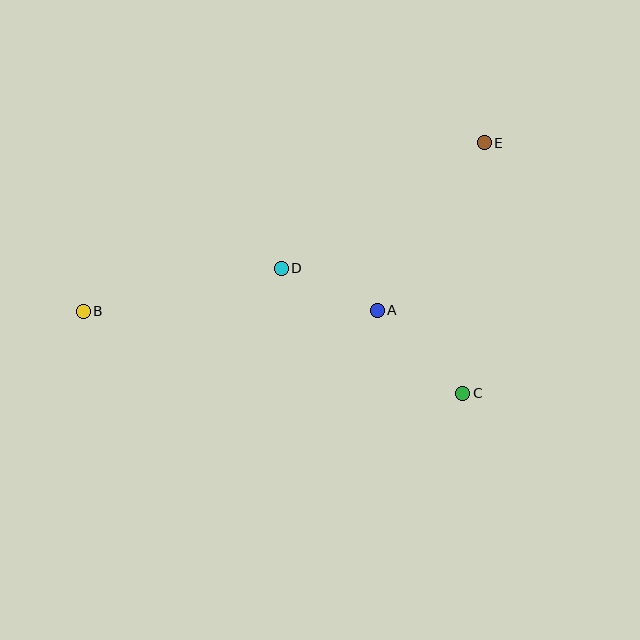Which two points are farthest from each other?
Points B and E are farthest from each other.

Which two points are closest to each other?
Points A and D are closest to each other.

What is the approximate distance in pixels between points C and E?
The distance between C and E is approximately 252 pixels.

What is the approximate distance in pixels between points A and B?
The distance between A and B is approximately 294 pixels.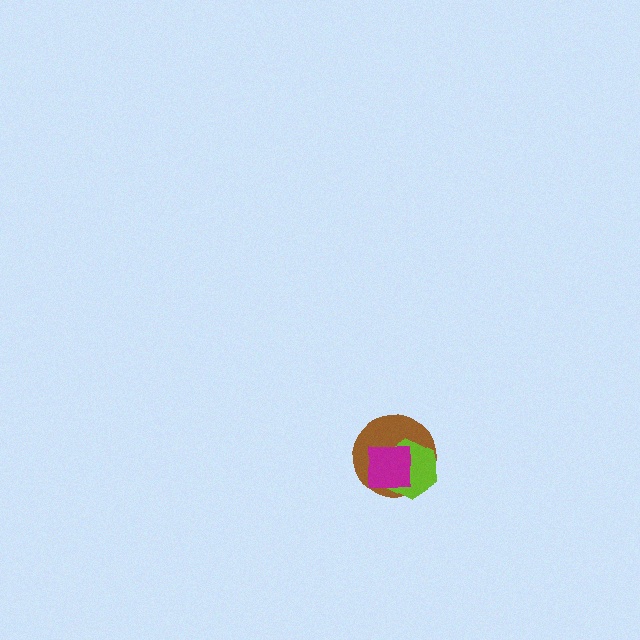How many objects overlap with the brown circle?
2 objects overlap with the brown circle.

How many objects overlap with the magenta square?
2 objects overlap with the magenta square.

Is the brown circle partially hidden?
Yes, it is partially covered by another shape.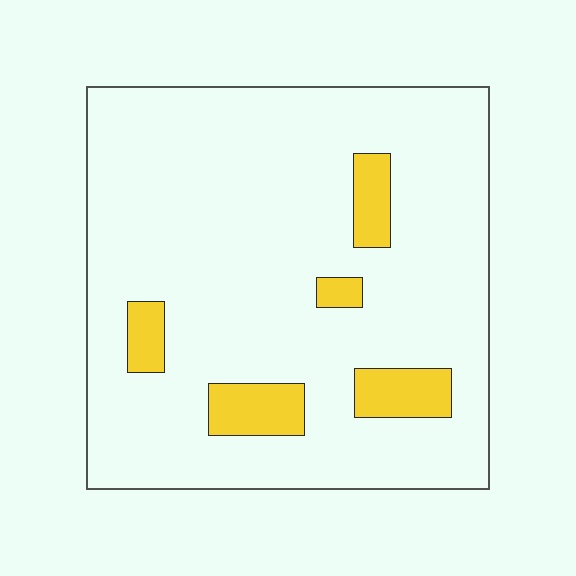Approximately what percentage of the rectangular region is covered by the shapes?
Approximately 10%.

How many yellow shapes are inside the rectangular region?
5.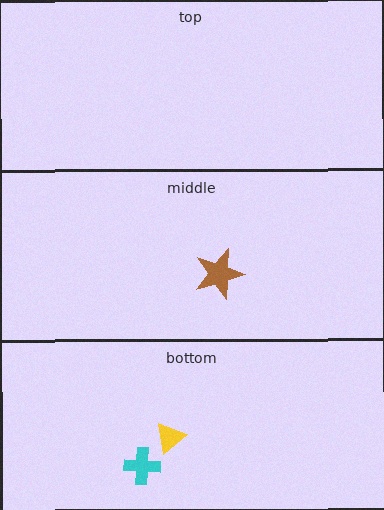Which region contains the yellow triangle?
The bottom region.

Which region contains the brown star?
The middle region.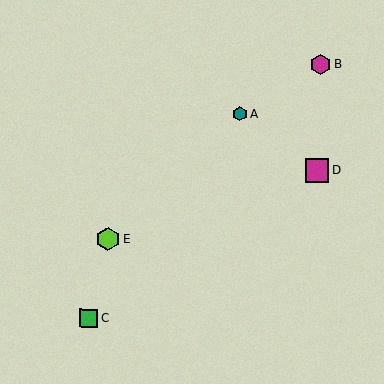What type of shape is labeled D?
Shape D is a magenta square.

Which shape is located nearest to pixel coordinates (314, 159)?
The magenta square (labeled D) at (317, 170) is nearest to that location.